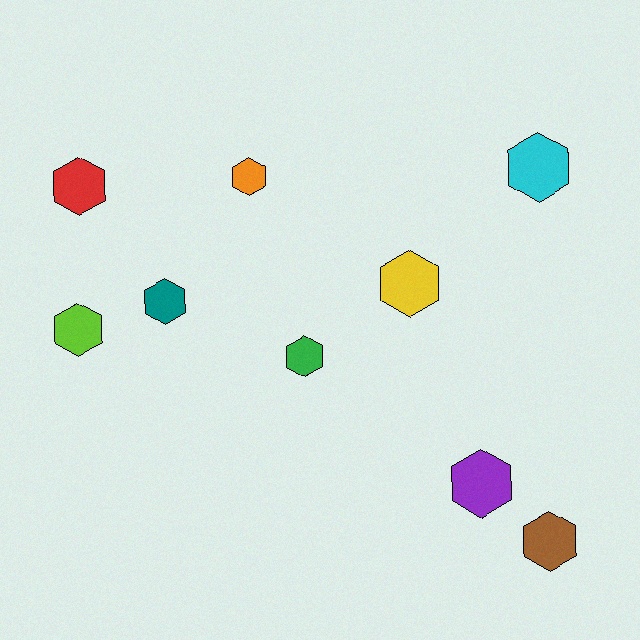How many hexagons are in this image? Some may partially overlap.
There are 9 hexagons.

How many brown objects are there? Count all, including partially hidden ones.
There is 1 brown object.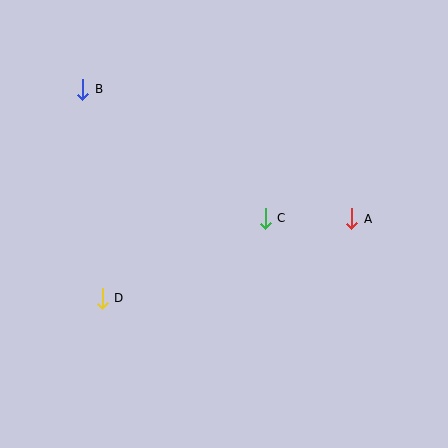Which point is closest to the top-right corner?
Point A is closest to the top-right corner.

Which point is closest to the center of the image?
Point C at (265, 218) is closest to the center.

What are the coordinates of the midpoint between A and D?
The midpoint between A and D is at (227, 258).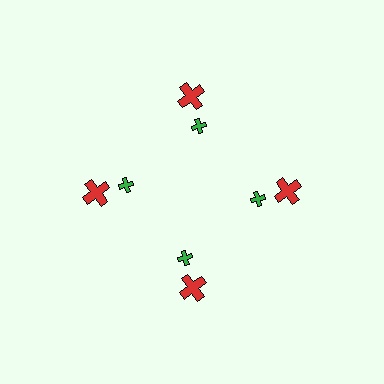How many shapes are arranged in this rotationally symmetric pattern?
There are 8 shapes, arranged in 4 groups of 2.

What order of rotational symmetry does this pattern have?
This pattern has 4-fold rotational symmetry.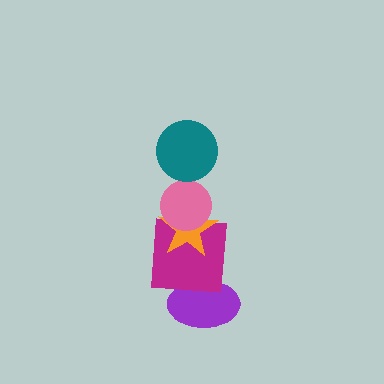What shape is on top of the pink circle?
The teal circle is on top of the pink circle.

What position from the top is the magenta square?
The magenta square is 4th from the top.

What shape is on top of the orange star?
The pink circle is on top of the orange star.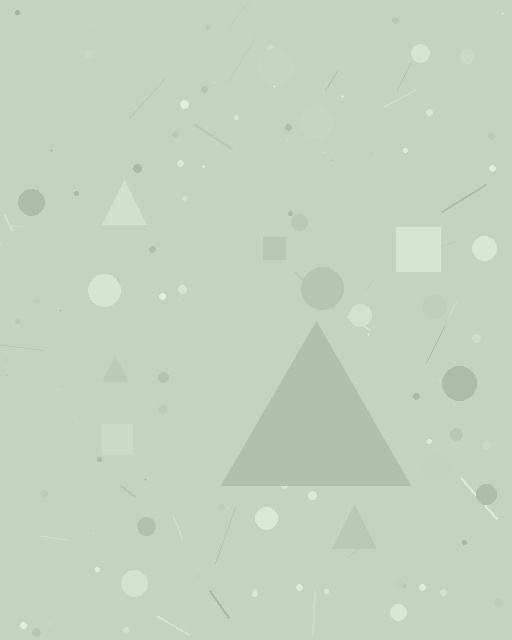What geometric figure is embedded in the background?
A triangle is embedded in the background.